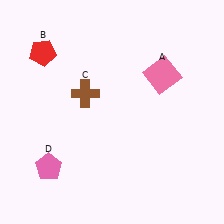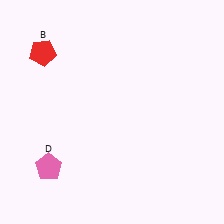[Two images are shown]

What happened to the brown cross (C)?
The brown cross (C) was removed in Image 2. It was in the top-left area of Image 1.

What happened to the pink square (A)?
The pink square (A) was removed in Image 2. It was in the top-right area of Image 1.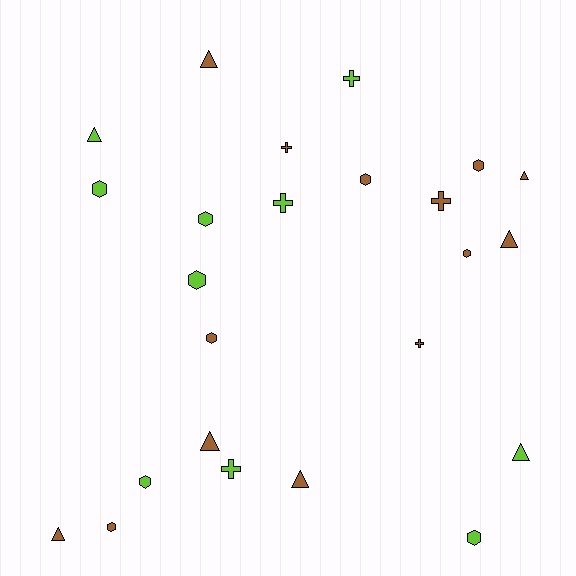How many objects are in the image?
There are 24 objects.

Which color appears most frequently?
Brown, with 14 objects.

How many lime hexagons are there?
There are 5 lime hexagons.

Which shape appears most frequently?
Hexagon, with 10 objects.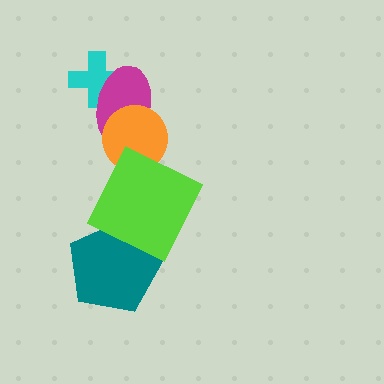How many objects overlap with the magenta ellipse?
2 objects overlap with the magenta ellipse.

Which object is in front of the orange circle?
The lime square is in front of the orange circle.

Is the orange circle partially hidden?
Yes, it is partially covered by another shape.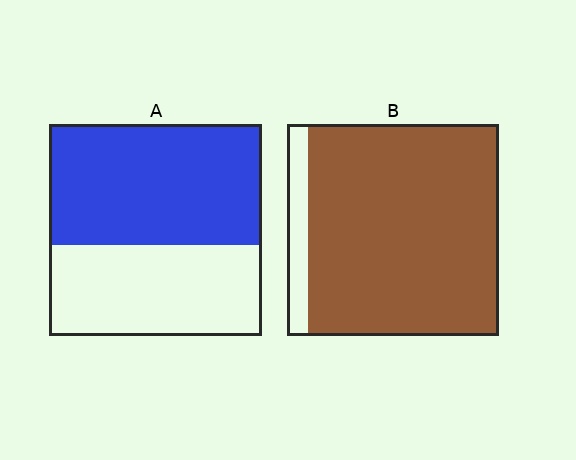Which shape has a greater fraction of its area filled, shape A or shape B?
Shape B.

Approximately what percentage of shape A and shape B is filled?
A is approximately 55% and B is approximately 90%.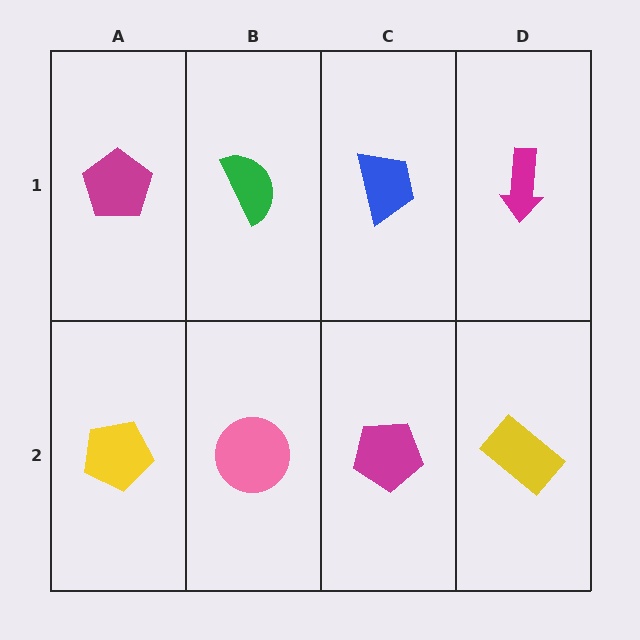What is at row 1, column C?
A blue trapezoid.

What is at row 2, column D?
A yellow rectangle.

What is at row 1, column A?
A magenta pentagon.